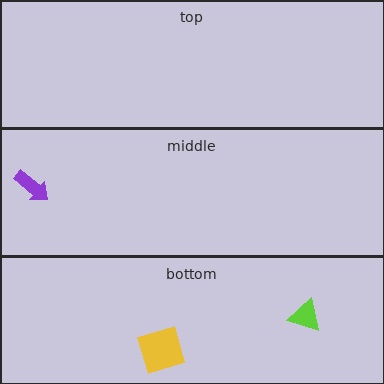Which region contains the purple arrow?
The middle region.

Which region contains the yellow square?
The bottom region.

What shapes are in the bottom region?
The lime triangle, the yellow square.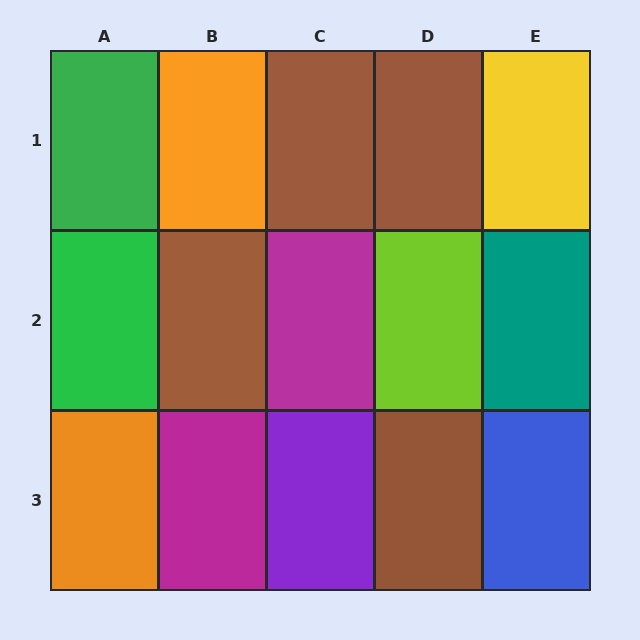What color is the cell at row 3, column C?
Purple.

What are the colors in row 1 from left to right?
Green, orange, brown, brown, yellow.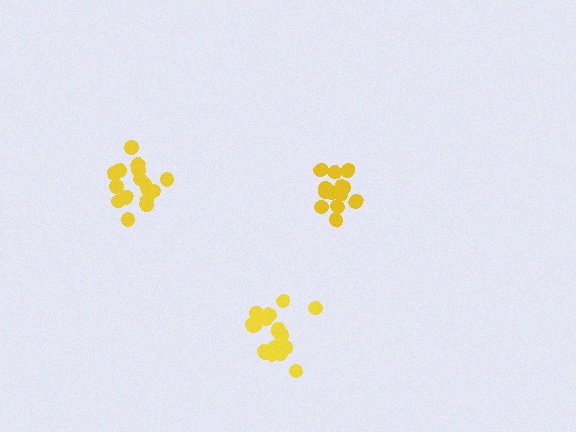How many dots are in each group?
Group 1: 16 dots, Group 2: 17 dots, Group 3: 13 dots (46 total).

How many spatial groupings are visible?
There are 3 spatial groupings.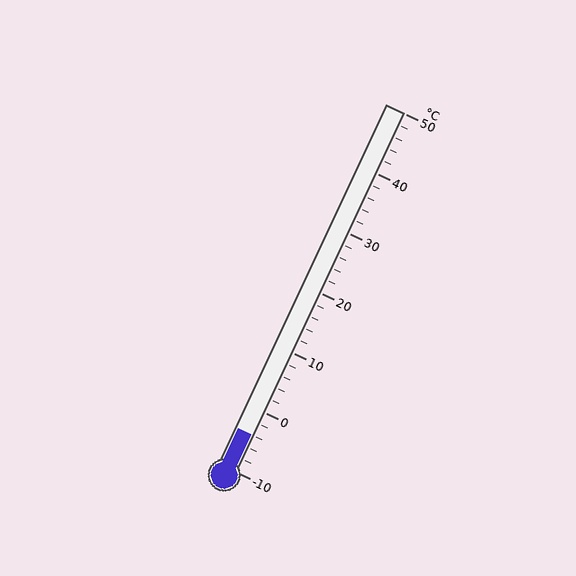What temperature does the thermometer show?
The thermometer shows approximately -4°C.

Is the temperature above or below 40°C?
The temperature is below 40°C.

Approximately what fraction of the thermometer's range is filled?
The thermometer is filled to approximately 10% of its range.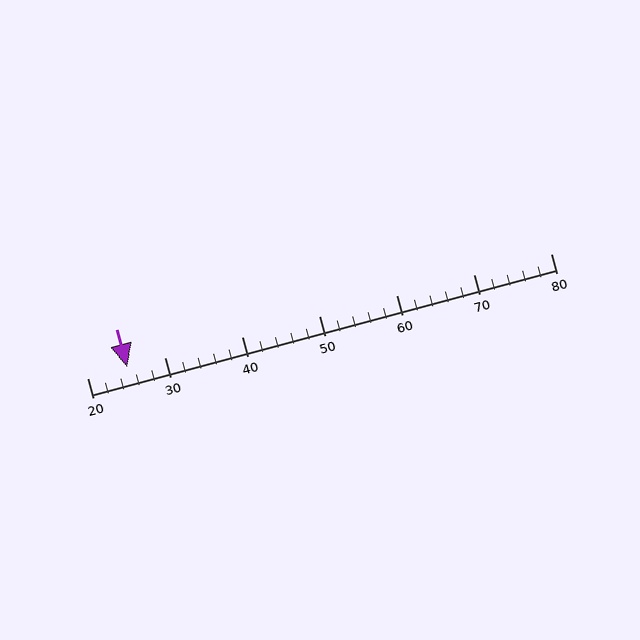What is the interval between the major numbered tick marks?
The major tick marks are spaced 10 units apart.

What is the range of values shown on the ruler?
The ruler shows values from 20 to 80.